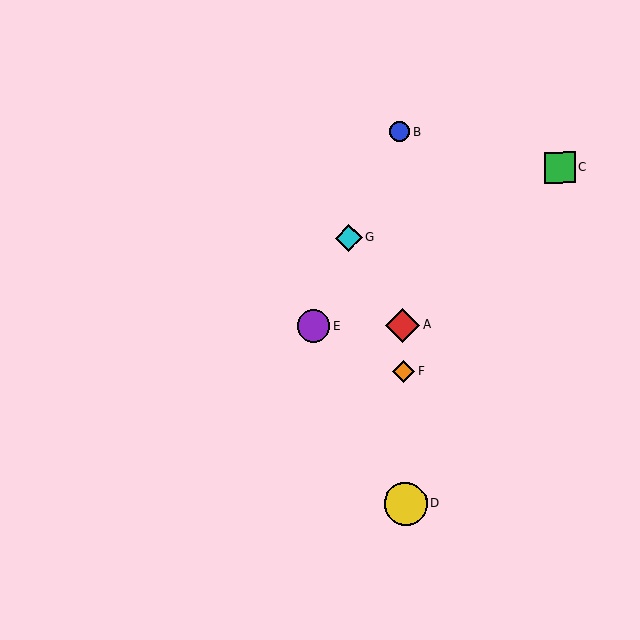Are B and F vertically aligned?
Yes, both are at x≈400.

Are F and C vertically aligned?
No, F is at x≈403 and C is at x≈560.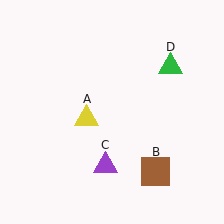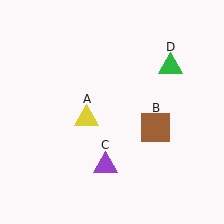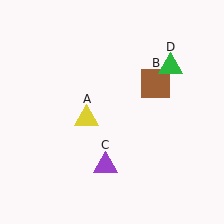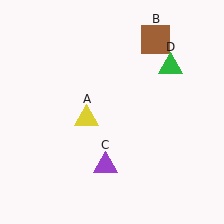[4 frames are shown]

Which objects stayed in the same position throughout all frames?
Yellow triangle (object A) and purple triangle (object C) and green triangle (object D) remained stationary.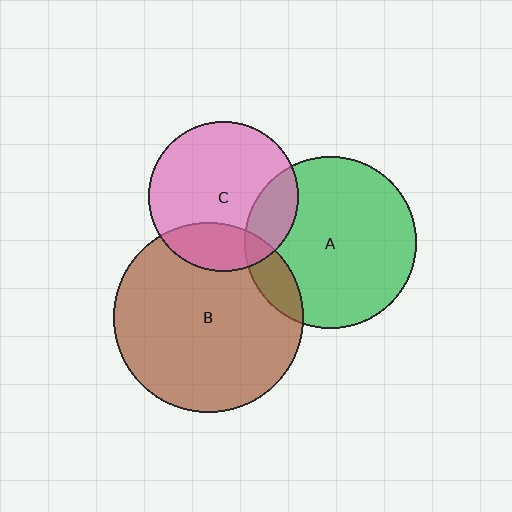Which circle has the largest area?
Circle B (brown).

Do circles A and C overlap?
Yes.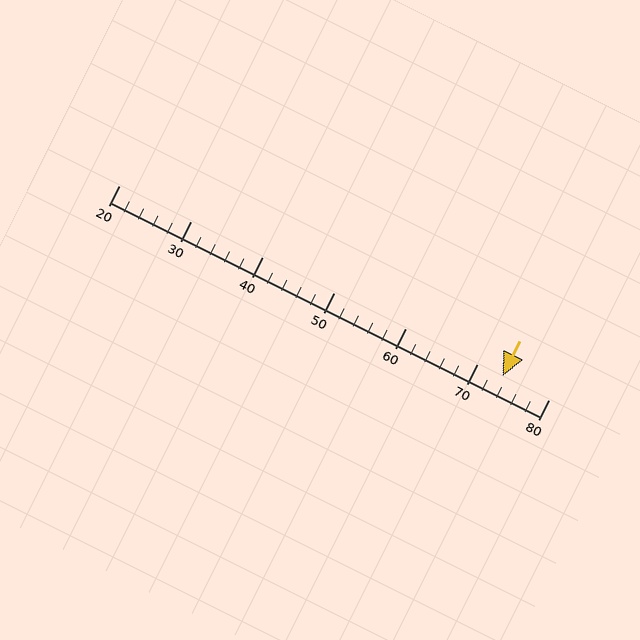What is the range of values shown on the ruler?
The ruler shows values from 20 to 80.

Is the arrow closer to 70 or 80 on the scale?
The arrow is closer to 70.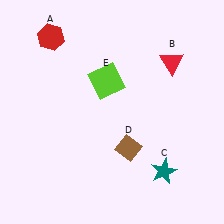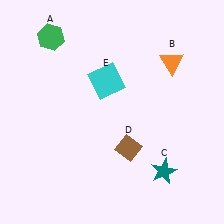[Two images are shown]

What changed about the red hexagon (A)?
In Image 1, A is red. In Image 2, it changed to green.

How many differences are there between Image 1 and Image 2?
There are 3 differences between the two images.